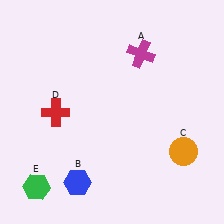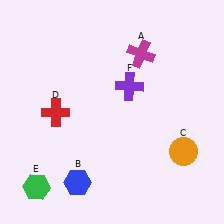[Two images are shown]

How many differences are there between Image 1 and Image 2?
There is 1 difference between the two images.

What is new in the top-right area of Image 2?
A purple cross (F) was added in the top-right area of Image 2.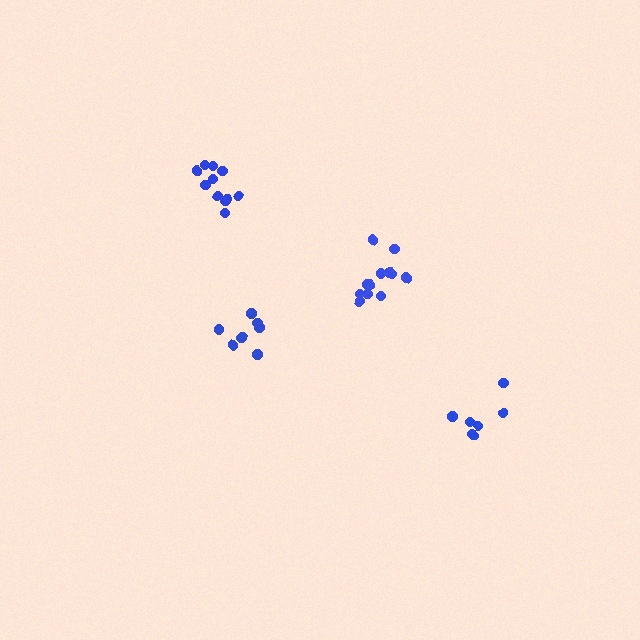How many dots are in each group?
Group 1: 7 dots, Group 2: 7 dots, Group 3: 12 dots, Group 4: 11 dots (37 total).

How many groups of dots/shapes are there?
There are 4 groups.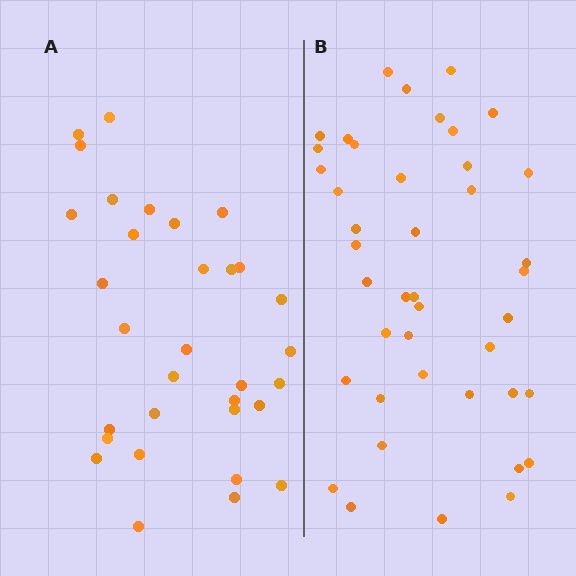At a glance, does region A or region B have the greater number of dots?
Region B (the right region) has more dots.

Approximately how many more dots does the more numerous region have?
Region B has roughly 10 or so more dots than region A.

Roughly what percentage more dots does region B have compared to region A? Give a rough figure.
About 30% more.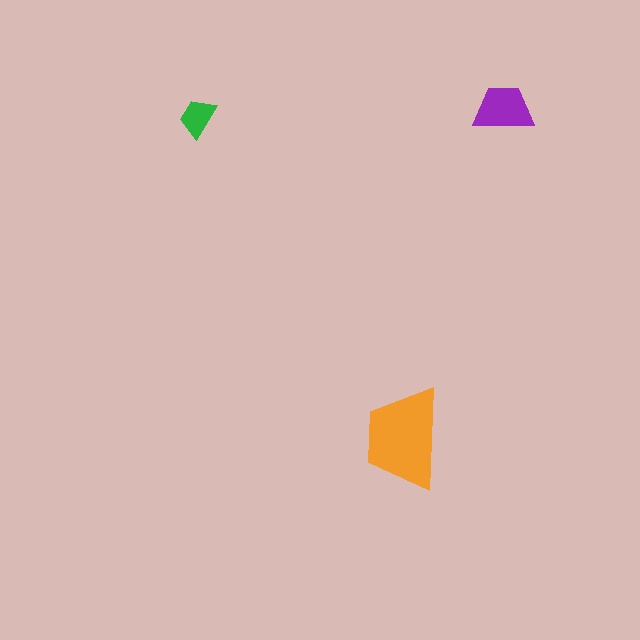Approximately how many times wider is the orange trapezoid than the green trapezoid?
About 2.5 times wider.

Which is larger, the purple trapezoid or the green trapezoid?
The purple one.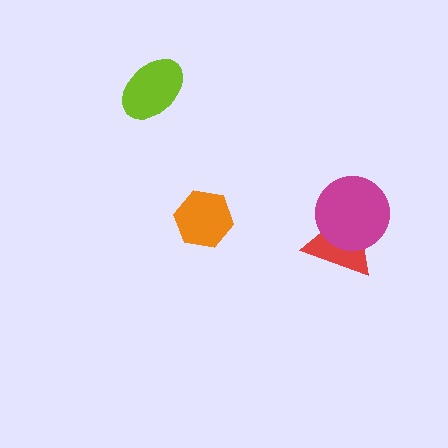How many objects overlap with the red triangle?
1 object overlaps with the red triangle.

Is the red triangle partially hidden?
Yes, it is partially covered by another shape.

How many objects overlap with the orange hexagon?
0 objects overlap with the orange hexagon.